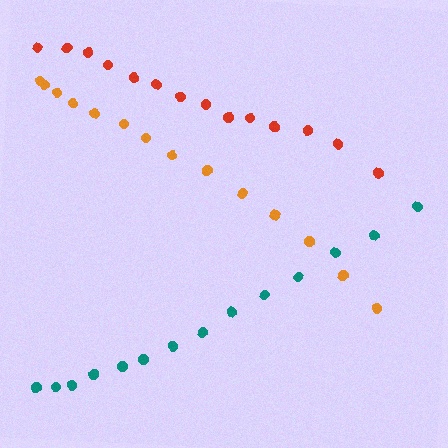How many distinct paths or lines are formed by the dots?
There are 3 distinct paths.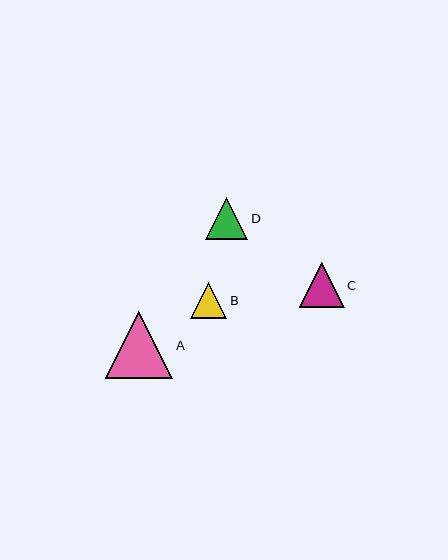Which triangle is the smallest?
Triangle B is the smallest with a size of approximately 36 pixels.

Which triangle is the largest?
Triangle A is the largest with a size of approximately 67 pixels.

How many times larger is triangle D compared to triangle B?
Triangle D is approximately 1.2 times the size of triangle B.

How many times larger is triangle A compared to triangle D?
Triangle A is approximately 1.6 times the size of triangle D.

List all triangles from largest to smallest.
From largest to smallest: A, C, D, B.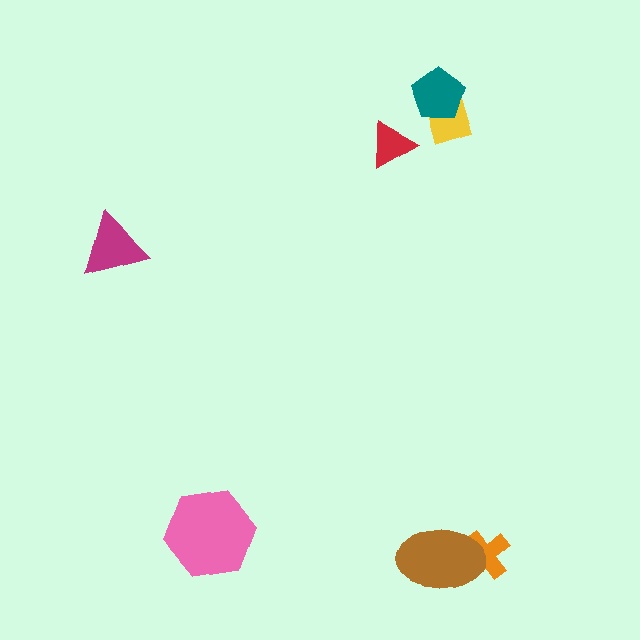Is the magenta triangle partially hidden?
No, no other shape covers it.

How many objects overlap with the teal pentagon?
1 object overlaps with the teal pentagon.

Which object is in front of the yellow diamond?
The teal pentagon is in front of the yellow diamond.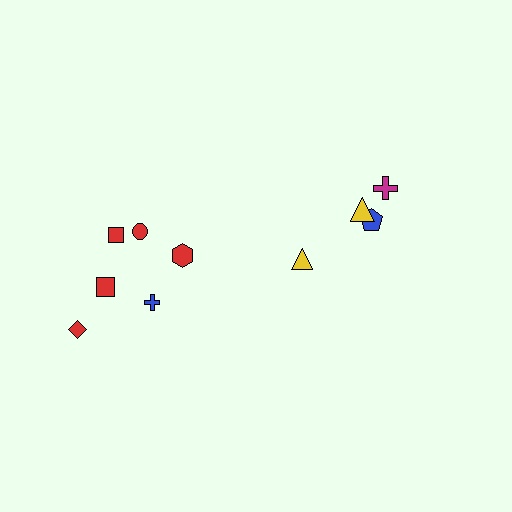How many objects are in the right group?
There are 4 objects.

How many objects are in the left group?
There are 6 objects.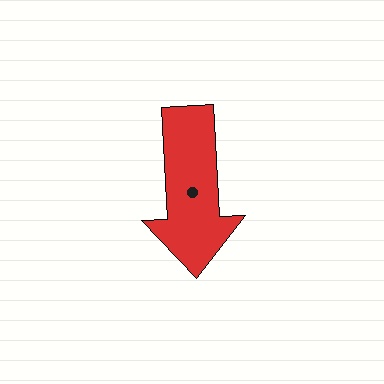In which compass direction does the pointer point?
South.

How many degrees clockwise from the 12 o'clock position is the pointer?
Approximately 177 degrees.